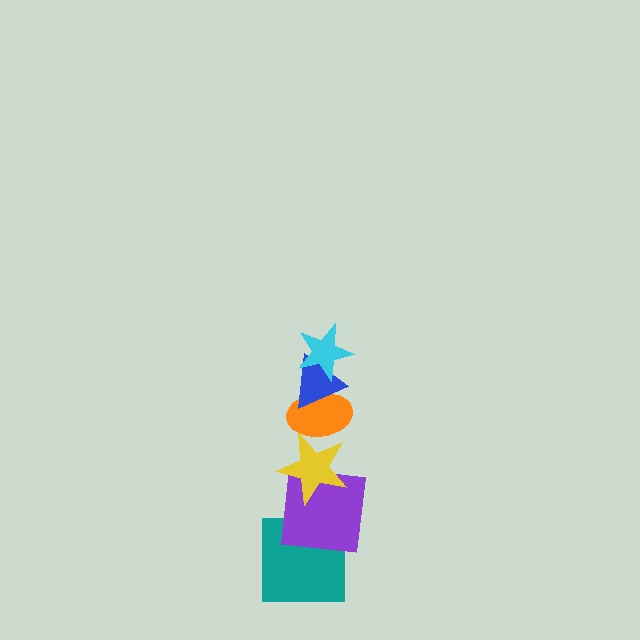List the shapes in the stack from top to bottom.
From top to bottom: the cyan star, the blue triangle, the orange ellipse, the yellow star, the purple square, the teal square.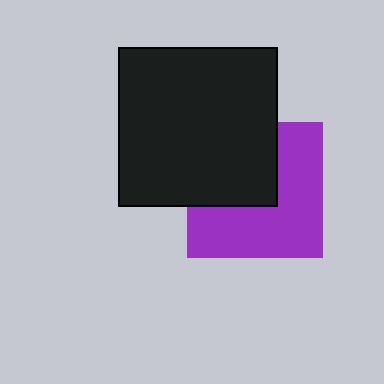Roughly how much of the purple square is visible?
About half of it is visible (roughly 58%).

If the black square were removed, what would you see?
You would see the complete purple square.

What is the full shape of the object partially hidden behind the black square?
The partially hidden object is a purple square.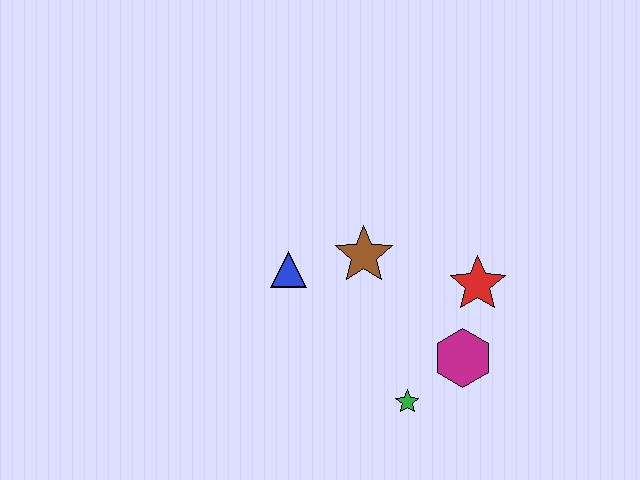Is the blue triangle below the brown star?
Yes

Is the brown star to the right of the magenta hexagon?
No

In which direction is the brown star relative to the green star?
The brown star is above the green star.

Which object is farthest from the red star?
The blue triangle is farthest from the red star.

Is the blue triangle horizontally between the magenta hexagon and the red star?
No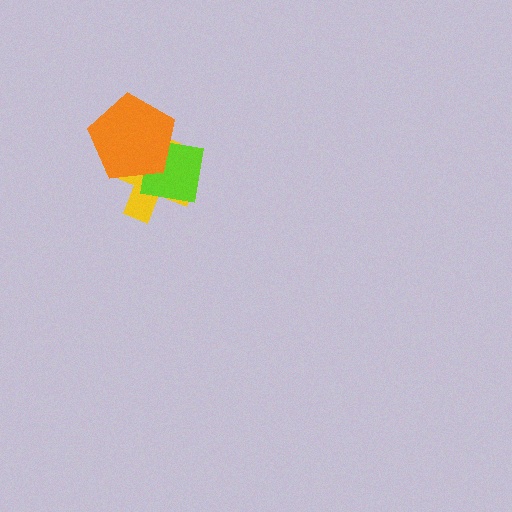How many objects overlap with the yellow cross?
2 objects overlap with the yellow cross.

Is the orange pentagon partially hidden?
No, no other shape covers it.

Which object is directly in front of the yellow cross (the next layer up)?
The lime square is directly in front of the yellow cross.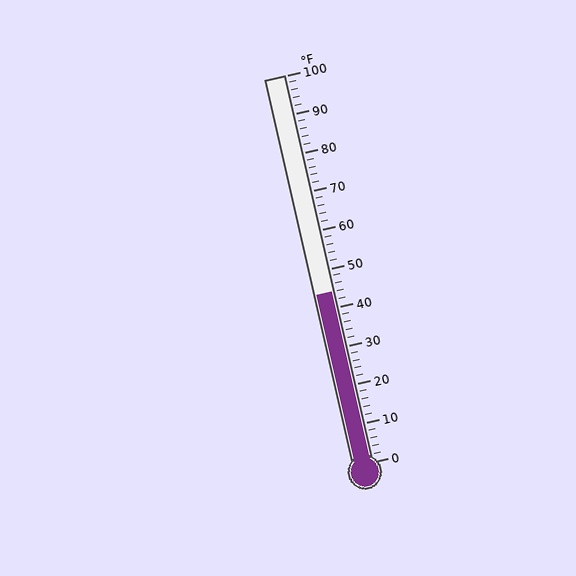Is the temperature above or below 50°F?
The temperature is below 50°F.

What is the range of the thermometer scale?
The thermometer scale ranges from 0°F to 100°F.